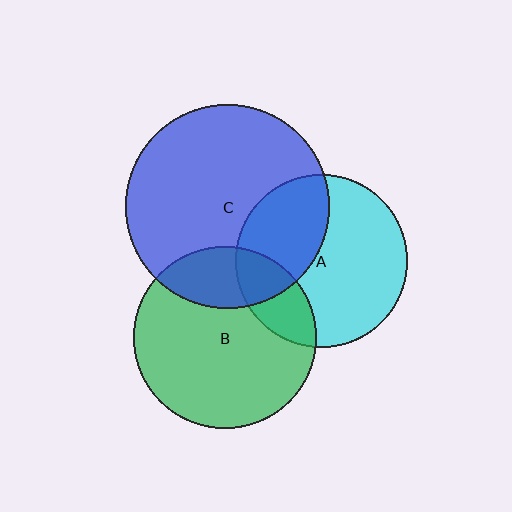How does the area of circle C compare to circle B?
Approximately 1.3 times.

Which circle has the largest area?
Circle C (blue).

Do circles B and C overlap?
Yes.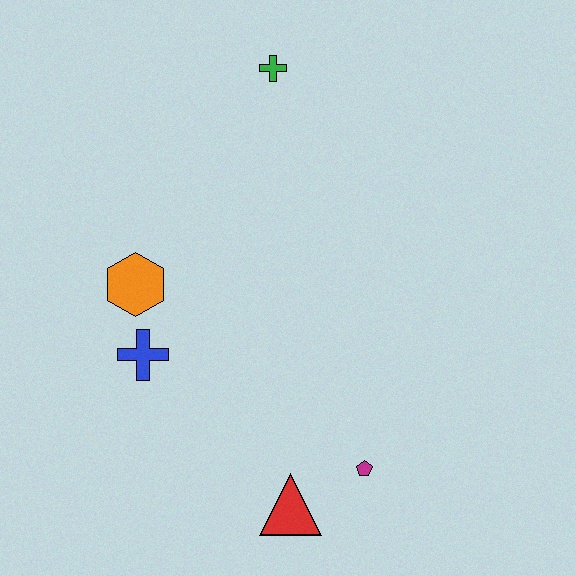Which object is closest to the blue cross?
The orange hexagon is closest to the blue cross.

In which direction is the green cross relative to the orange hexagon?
The green cross is above the orange hexagon.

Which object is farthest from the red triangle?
The green cross is farthest from the red triangle.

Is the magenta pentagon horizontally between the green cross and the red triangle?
No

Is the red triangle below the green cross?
Yes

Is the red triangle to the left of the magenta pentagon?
Yes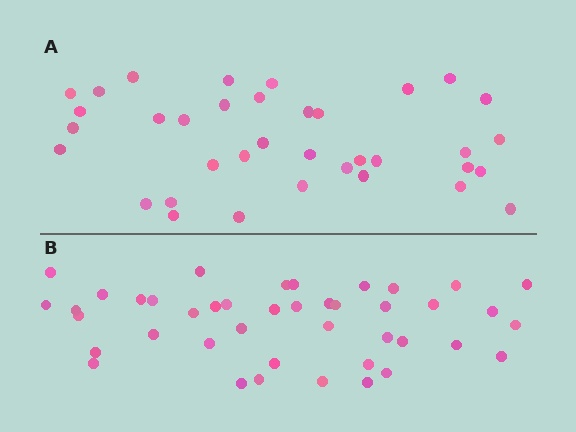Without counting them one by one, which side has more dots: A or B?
Region B (the bottom region) has more dots.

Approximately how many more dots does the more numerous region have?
Region B has about 6 more dots than region A.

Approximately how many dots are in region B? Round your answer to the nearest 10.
About 40 dots. (The exact count is 42, which rounds to 40.)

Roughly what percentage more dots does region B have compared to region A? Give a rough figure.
About 15% more.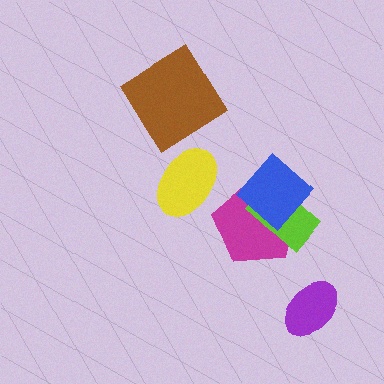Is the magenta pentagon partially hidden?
Yes, it is partially covered by another shape.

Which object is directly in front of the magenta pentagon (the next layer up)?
The lime rectangle is directly in front of the magenta pentagon.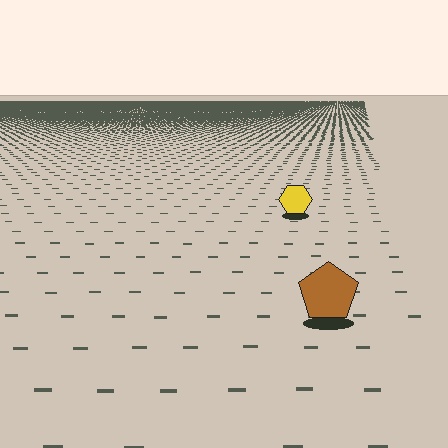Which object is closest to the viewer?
The brown pentagon is closest. The texture marks near it are larger and more spread out.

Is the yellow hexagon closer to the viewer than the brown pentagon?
No. The brown pentagon is closer — you can tell from the texture gradient: the ground texture is coarser near it.